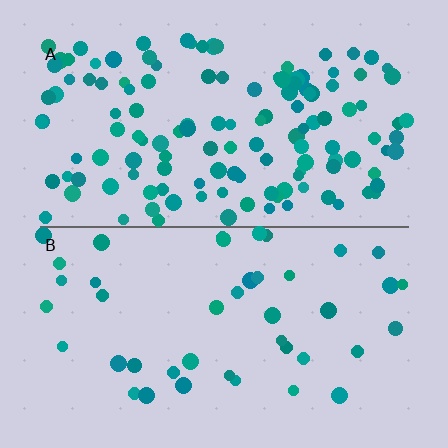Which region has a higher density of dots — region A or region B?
A (the top).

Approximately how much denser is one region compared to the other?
Approximately 3.1× — region A over region B.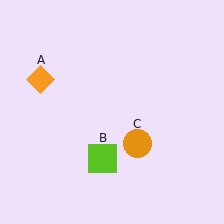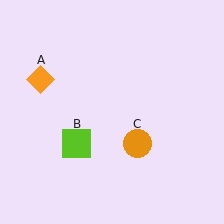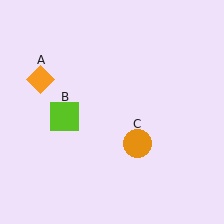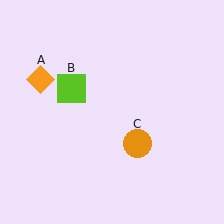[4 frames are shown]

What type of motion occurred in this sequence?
The lime square (object B) rotated clockwise around the center of the scene.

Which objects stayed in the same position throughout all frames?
Orange diamond (object A) and orange circle (object C) remained stationary.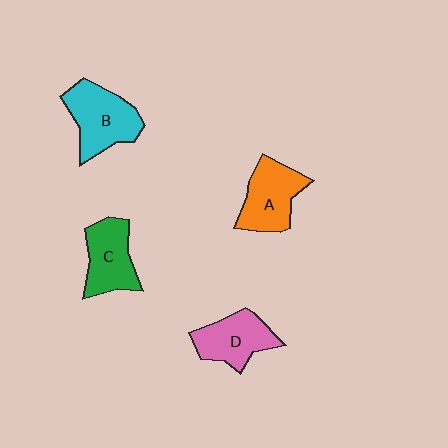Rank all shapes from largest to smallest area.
From largest to smallest: B (cyan), A (orange), C (green), D (pink).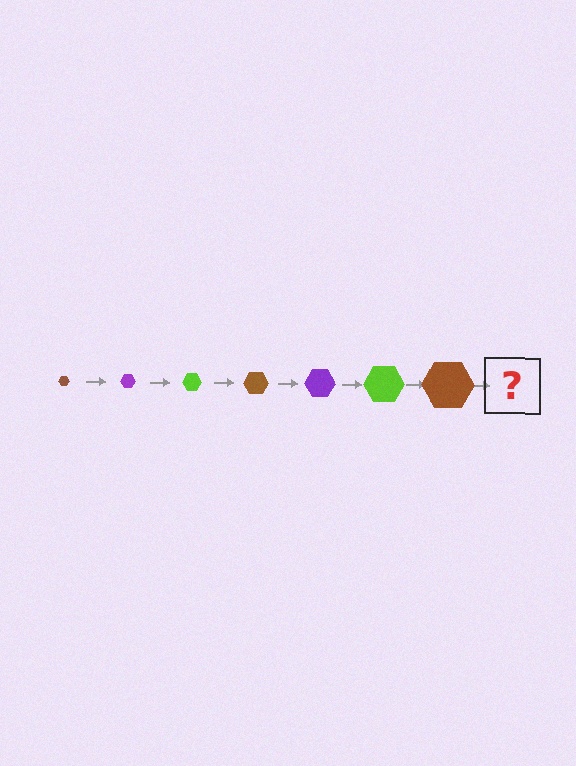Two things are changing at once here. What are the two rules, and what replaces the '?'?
The two rules are that the hexagon grows larger each step and the color cycles through brown, purple, and lime. The '?' should be a purple hexagon, larger than the previous one.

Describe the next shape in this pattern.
It should be a purple hexagon, larger than the previous one.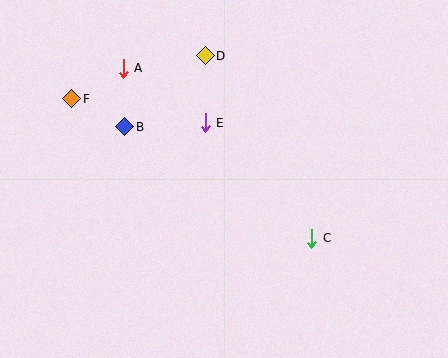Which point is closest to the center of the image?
Point E at (205, 123) is closest to the center.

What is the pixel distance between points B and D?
The distance between B and D is 107 pixels.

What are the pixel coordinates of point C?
Point C is at (312, 238).